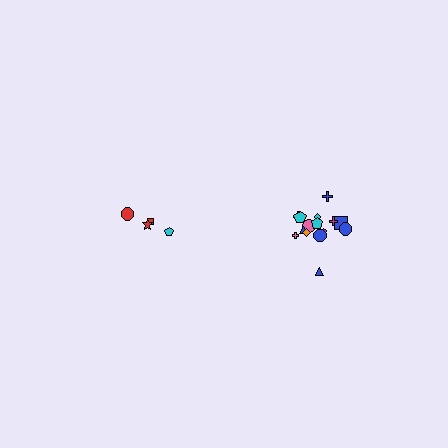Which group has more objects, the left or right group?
The right group.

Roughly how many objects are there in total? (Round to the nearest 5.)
Roughly 20 objects in total.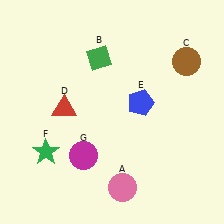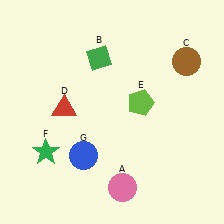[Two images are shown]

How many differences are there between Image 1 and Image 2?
There are 2 differences between the two images.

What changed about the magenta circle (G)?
In Image 1, G is magenta. In Image 2, it changed to blue.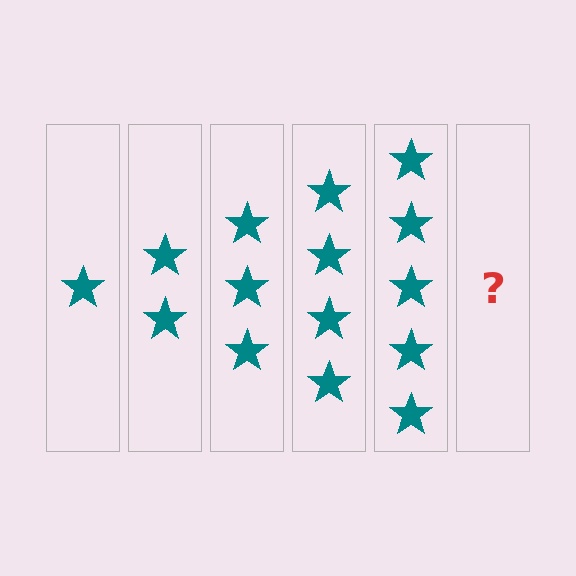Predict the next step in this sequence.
The next step is 6 stars.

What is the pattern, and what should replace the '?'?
The pattern is that each step adds one more star. The '?' should be 6 stars.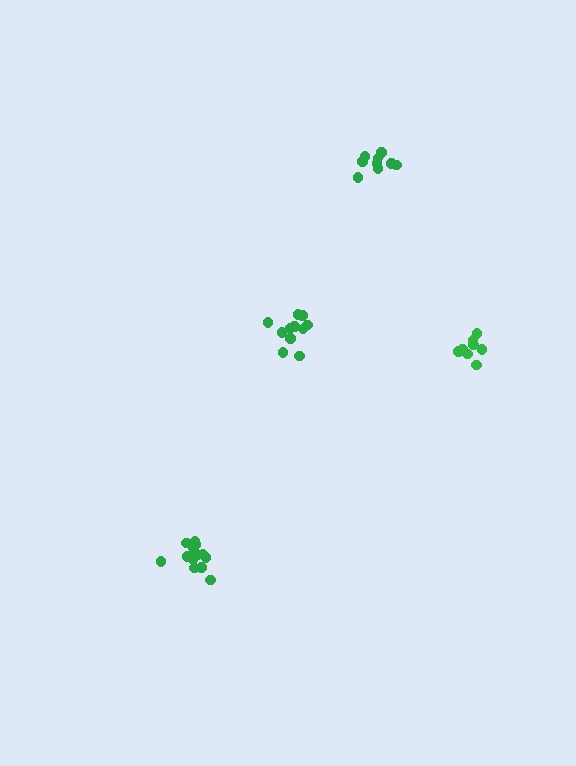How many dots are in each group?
Group 1: 11 dots, Group 2: 14 dots, Group 3: 9 dots, Group 4: 8 dots (42 total).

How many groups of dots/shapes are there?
There are 4 groups.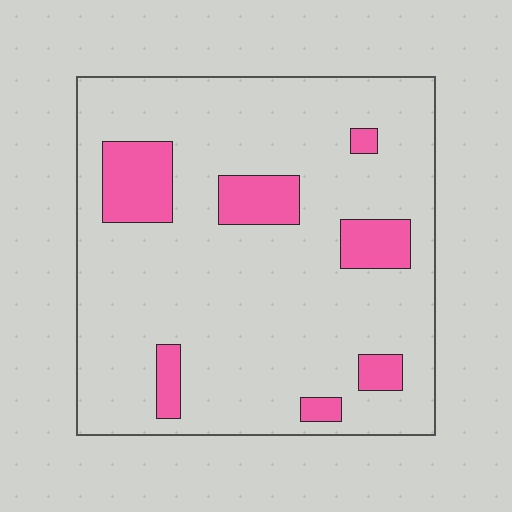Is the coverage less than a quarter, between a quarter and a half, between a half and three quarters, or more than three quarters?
Less than a quarter.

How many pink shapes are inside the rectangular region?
7.